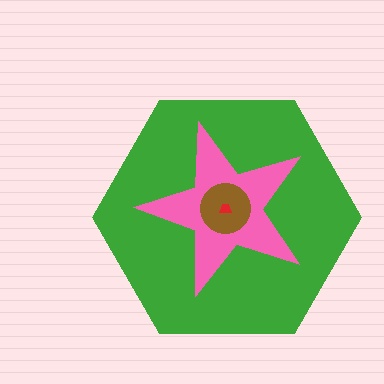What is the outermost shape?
The green hexagon.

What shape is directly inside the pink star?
The brown circle.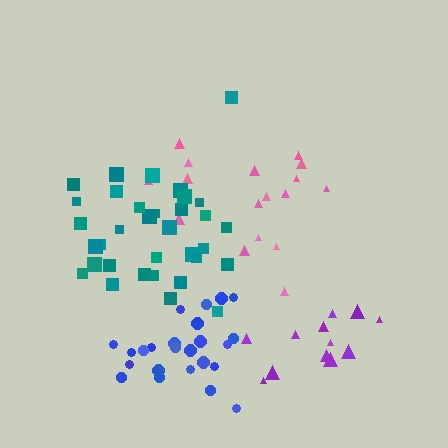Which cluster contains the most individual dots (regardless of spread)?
Teal (34).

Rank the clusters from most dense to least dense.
blue, purple, teal, pink.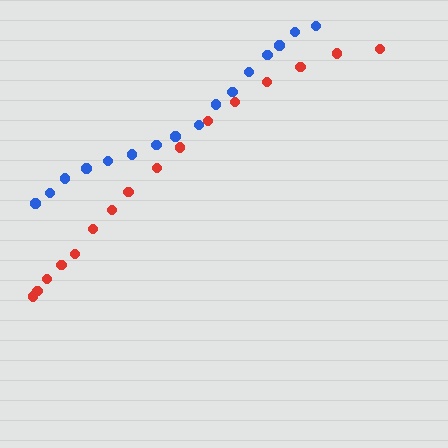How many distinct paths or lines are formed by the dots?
There are 2 distinct paths.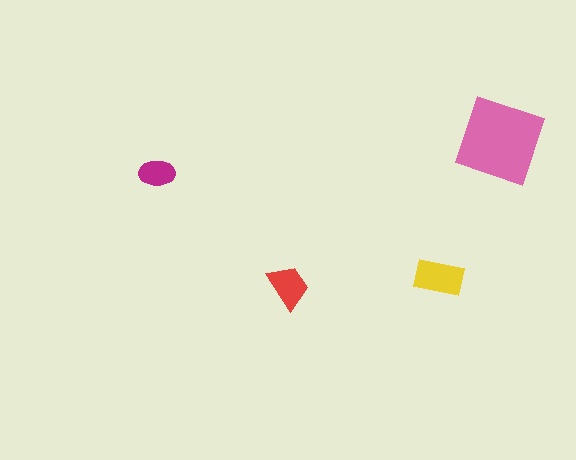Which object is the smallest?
The magenta ellipse.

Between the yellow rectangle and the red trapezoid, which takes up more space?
The yellow rectangle.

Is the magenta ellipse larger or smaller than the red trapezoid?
Smaller.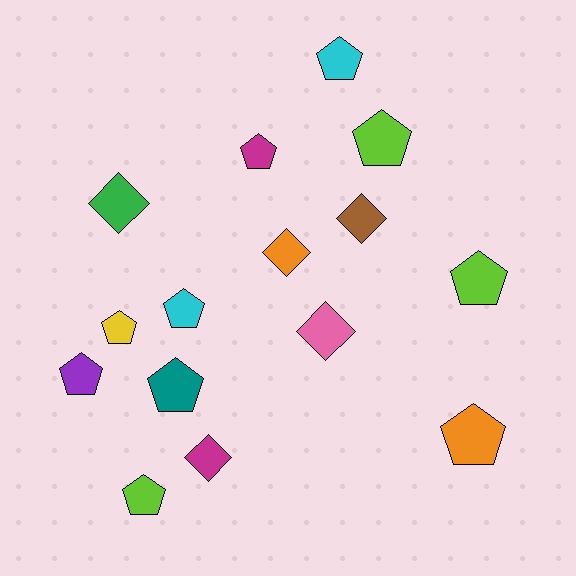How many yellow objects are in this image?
There is 1 yellow object.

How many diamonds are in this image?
There are 5 diamonds.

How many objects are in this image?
There are 15 objects.